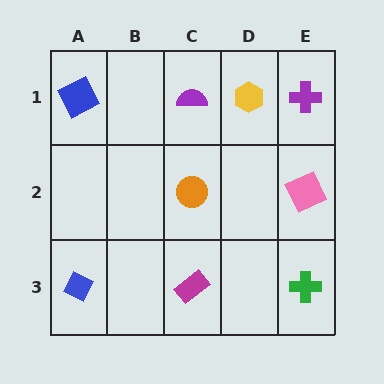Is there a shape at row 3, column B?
No, that cell is empty.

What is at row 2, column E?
A pink square.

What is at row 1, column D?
A yellow hexagon.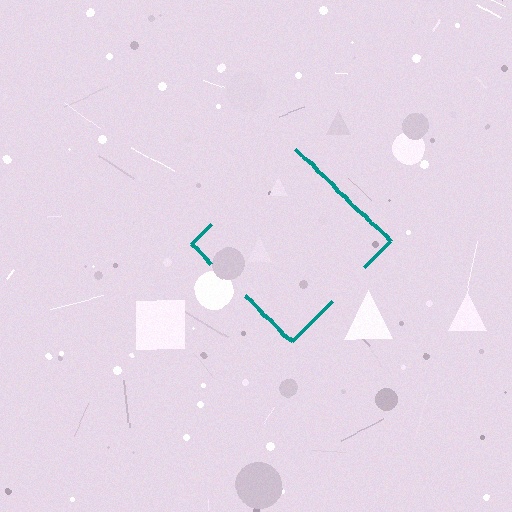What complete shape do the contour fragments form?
The contour fragments form a diamond.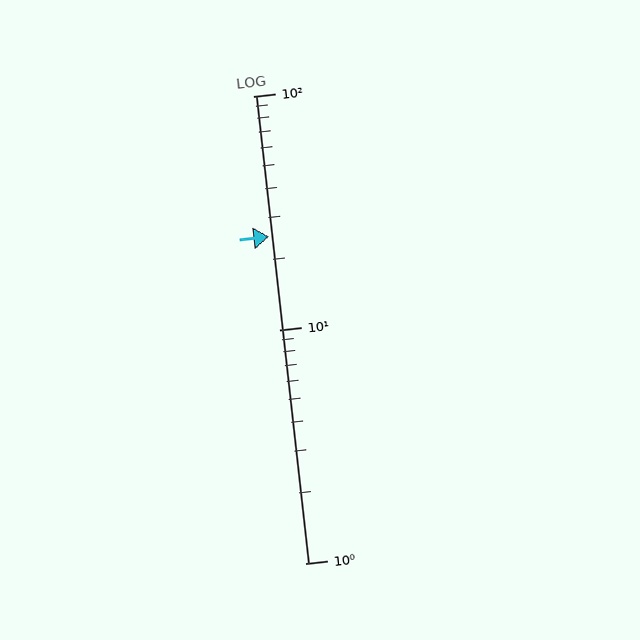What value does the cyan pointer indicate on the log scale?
The pointer indicates approximately 25.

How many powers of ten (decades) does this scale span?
The scale spans 2 decades, from 1 to 100.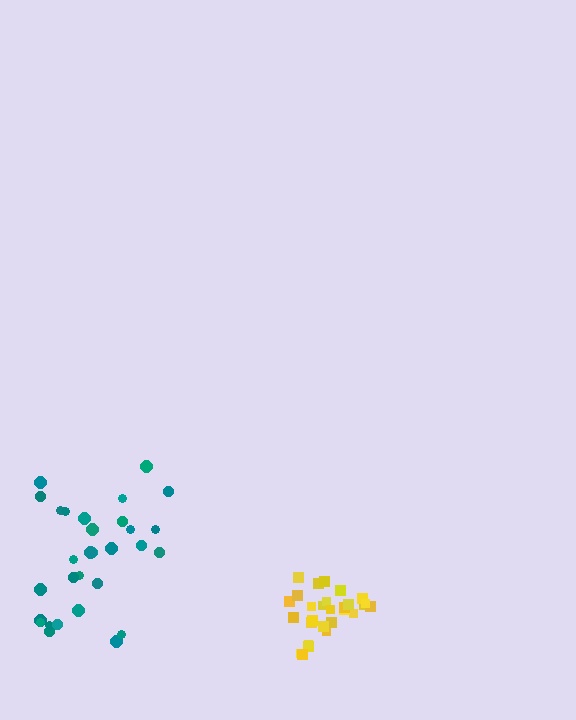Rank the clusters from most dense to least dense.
yellow, teal.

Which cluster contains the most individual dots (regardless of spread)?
Teal (30).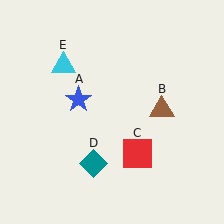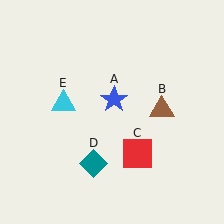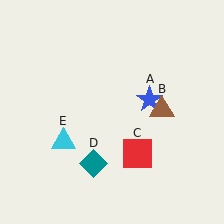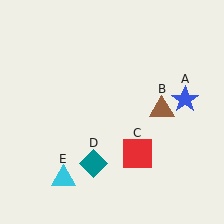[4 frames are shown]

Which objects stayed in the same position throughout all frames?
Brown triangle (object B) and red square (object C) and teal diamond (object D) remained stationary.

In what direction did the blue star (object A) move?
The blue star (object A) moved right.